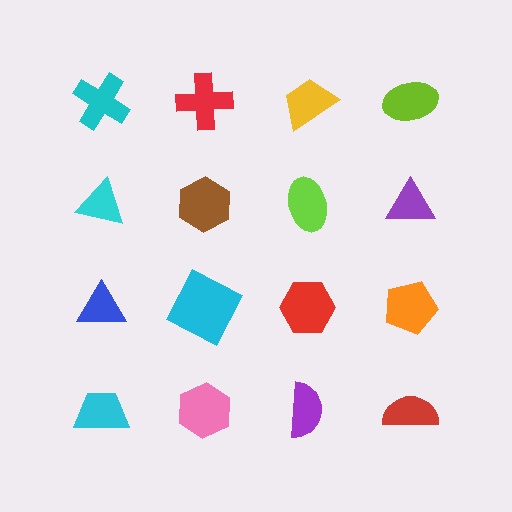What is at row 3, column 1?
A blue triangle.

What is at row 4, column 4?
A red semicircle.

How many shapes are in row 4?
4 shapes.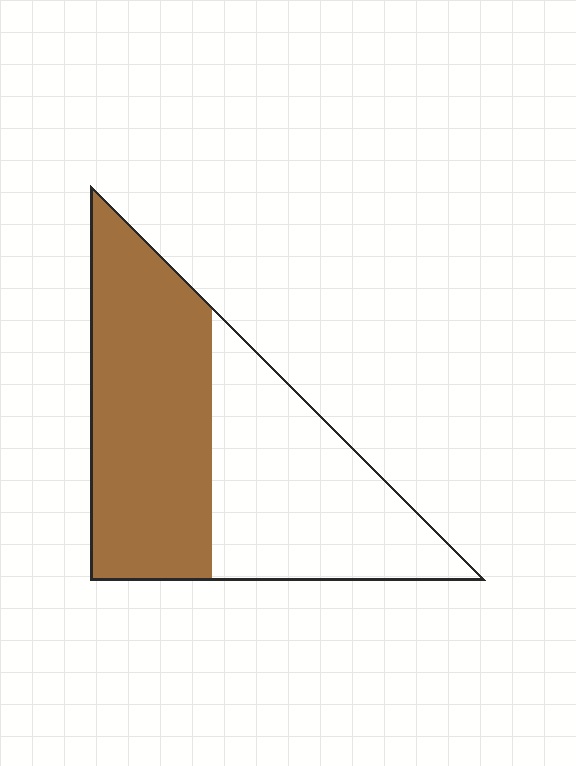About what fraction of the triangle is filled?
About one half (1/2).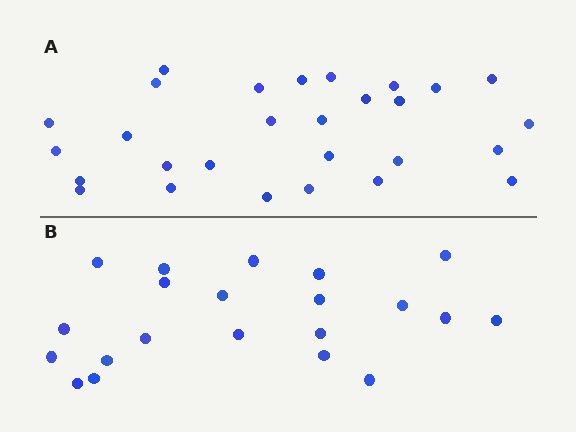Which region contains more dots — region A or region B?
Region A (the top region) has more dots.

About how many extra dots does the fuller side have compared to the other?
Region A has roughly 8 or so more dots than region B.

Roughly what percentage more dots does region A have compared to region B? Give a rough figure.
About 35% more.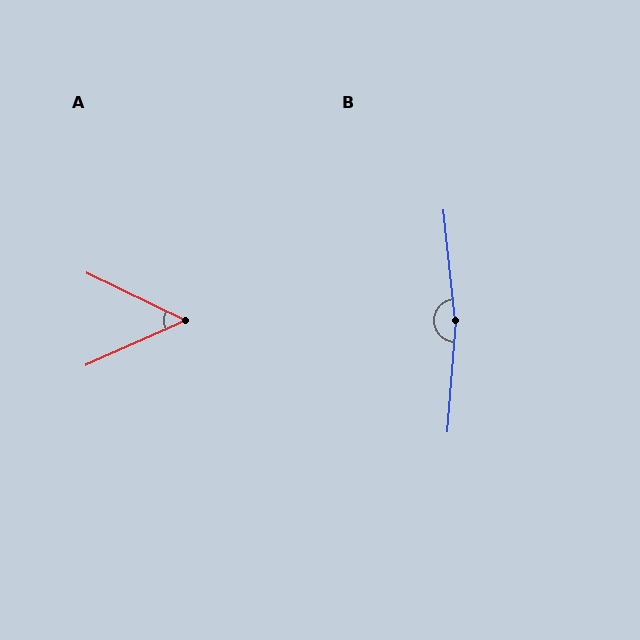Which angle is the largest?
B, at approximately 169 degrees.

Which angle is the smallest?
A, at approximately 50 degrees.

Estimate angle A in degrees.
Approximately 50 degrees.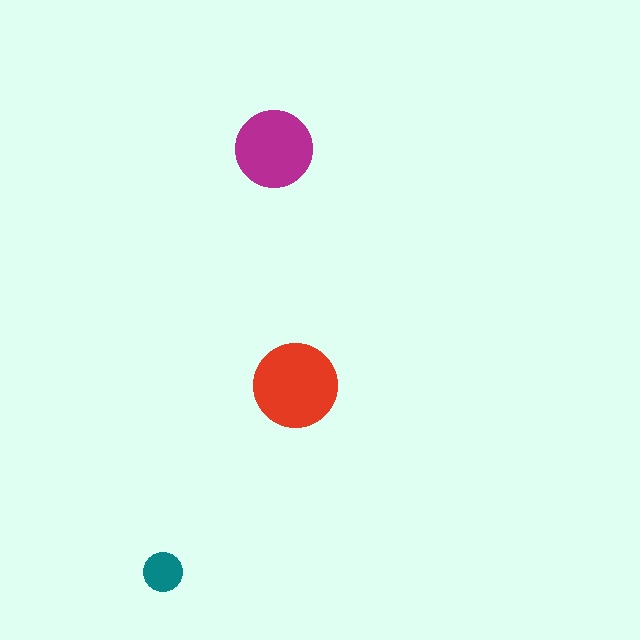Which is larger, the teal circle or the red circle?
The red one.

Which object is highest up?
The magenta circle is topmost.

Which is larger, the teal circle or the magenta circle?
The magenta one.